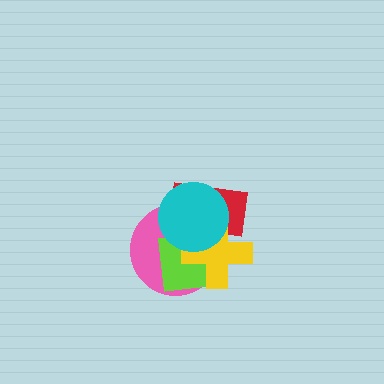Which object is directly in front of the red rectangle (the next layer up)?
The lime square is directly in front of the red rectangle.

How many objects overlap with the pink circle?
4 objects overlap with the pink circle.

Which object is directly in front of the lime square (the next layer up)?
The yellow cross is directly in front of the lime square.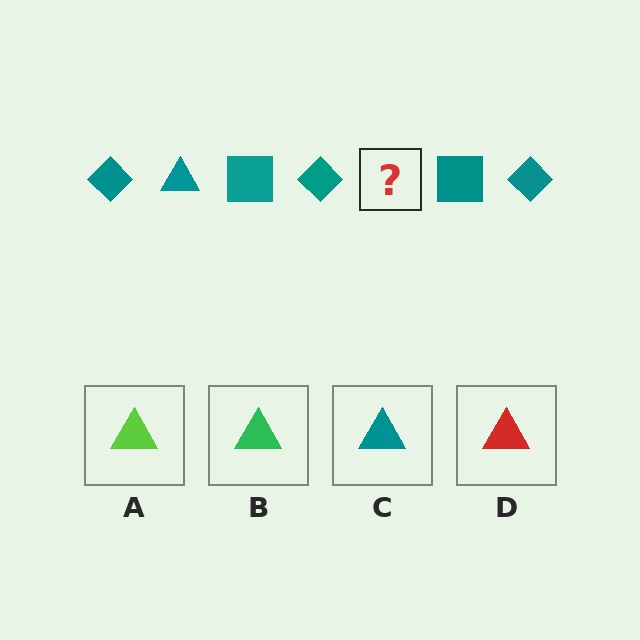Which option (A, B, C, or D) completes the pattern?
C.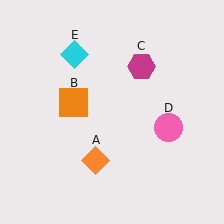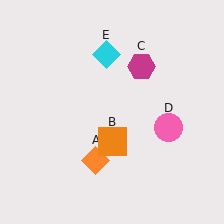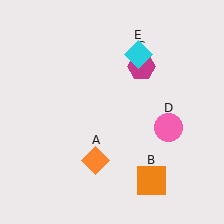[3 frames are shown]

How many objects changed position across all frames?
2 objects changed position: orange square (object B), cyan diamond (object E).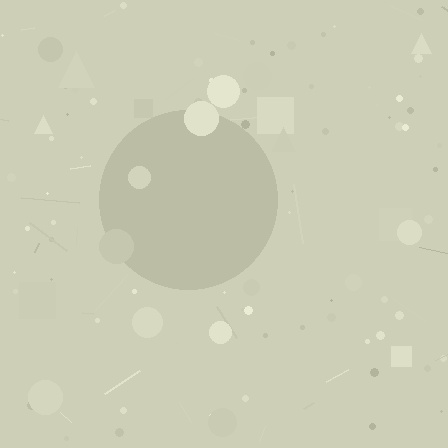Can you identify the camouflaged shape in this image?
The camouflaged shape is a circle.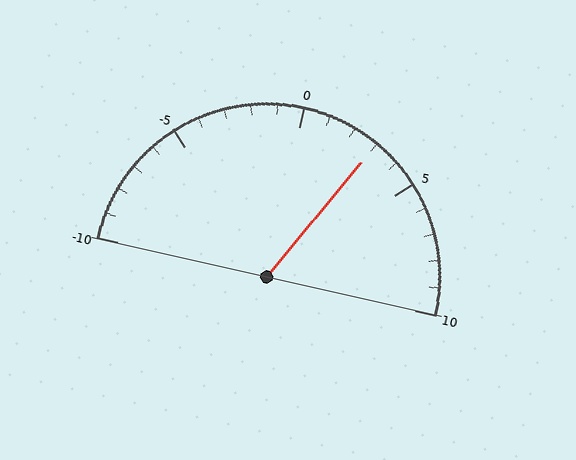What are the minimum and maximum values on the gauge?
The gauge ranges from -10 to 10.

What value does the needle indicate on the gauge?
The needle indicates approximately 3.